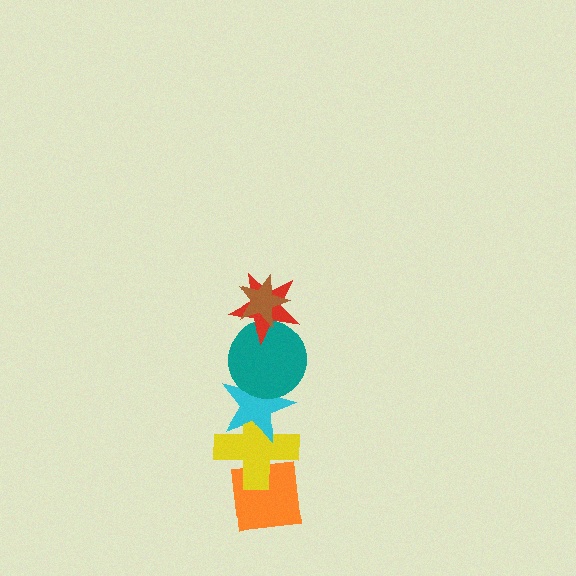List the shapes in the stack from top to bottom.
From top to bottom: the brown star, the red star, the teal circle, the cyan star, the yellow cross, the orange square.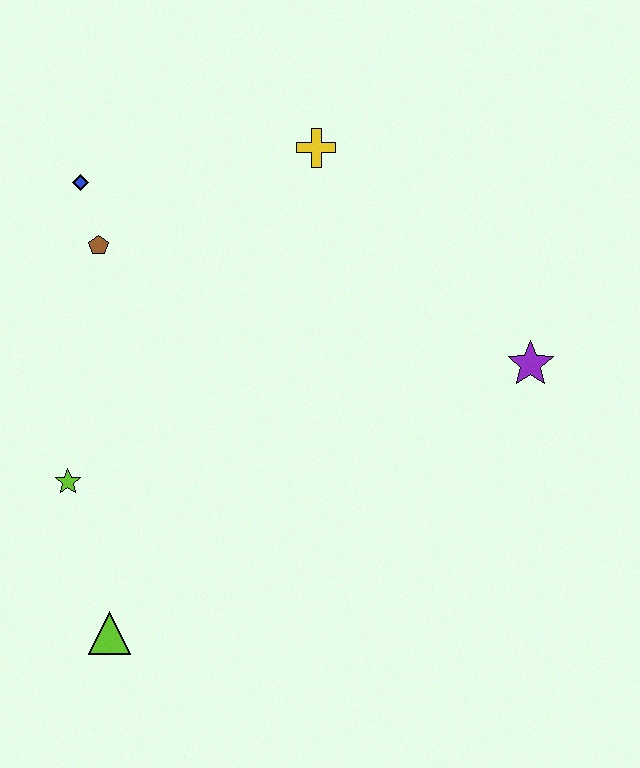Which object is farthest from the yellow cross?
The lime triangle is farthest from the yellow cross.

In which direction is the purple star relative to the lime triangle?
The purple star is to the right of the lime triangle.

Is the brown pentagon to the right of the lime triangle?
No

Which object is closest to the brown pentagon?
The blue diamond is closest to the brown pentagon.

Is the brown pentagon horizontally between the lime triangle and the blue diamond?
Yes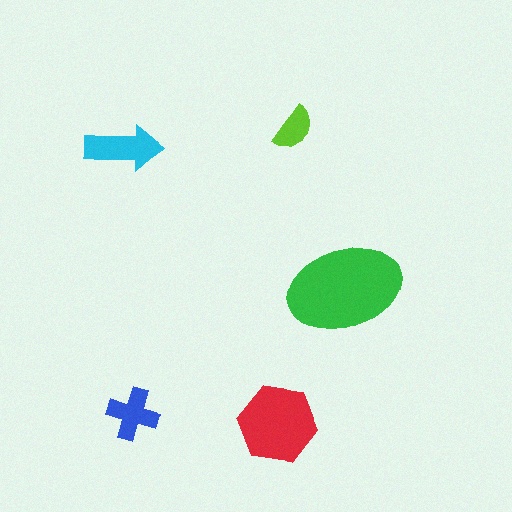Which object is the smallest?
The lime semicircle.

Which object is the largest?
The green ellipse.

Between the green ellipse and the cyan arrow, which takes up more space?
The green ellipse.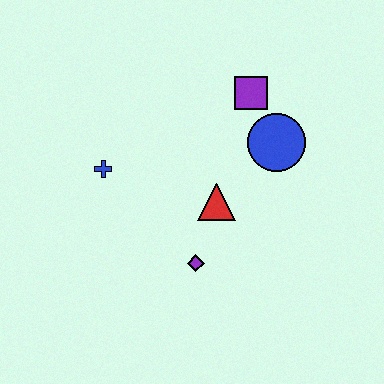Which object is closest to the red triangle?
The purple diamond is closest to the red triangle.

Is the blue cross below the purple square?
Yes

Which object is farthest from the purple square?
The purple diamond is farthest from the purple square.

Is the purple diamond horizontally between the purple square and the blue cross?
Yes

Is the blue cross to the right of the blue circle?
No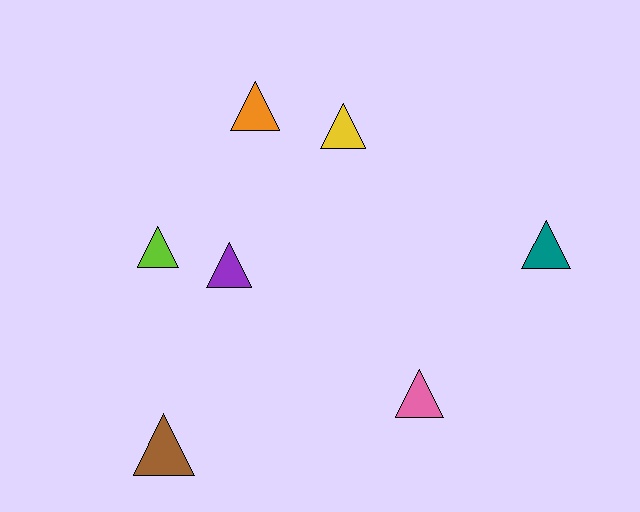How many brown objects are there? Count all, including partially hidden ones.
There is 1 brown object.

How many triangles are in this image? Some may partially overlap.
There are 7 triangles.